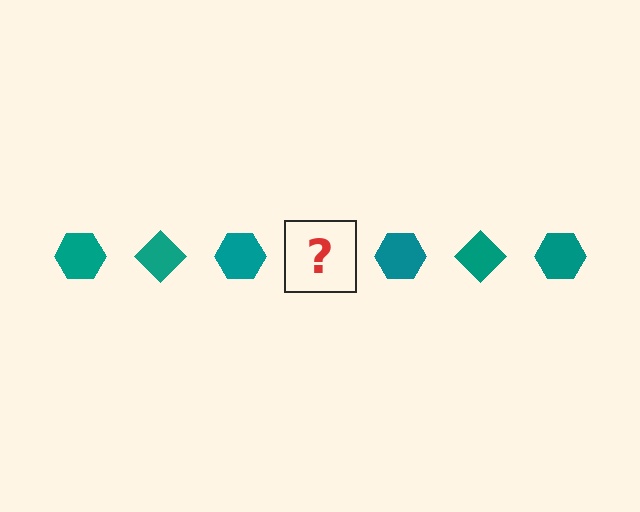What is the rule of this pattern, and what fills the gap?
The rule is that the pattern cycles through hexagon, diamond shapes in teal. The gap should be filled with a teal diamond.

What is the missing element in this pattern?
The missing element is a teal diamond.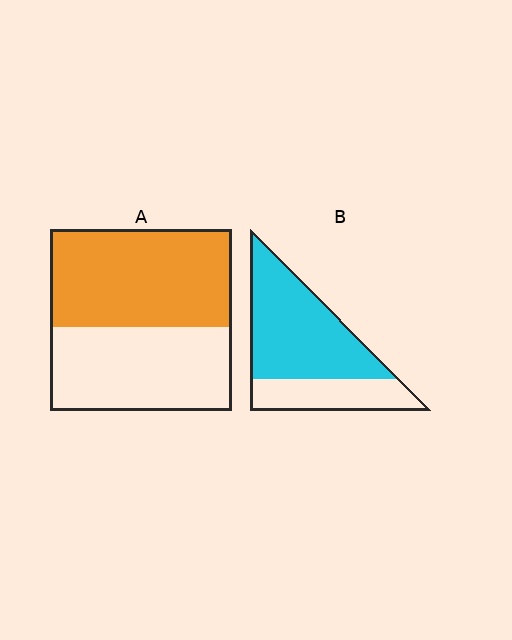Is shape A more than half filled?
Roughly half.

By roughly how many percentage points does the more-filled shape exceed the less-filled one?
By roughly 15 percentage points (B over A).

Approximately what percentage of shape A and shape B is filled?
A is approximately 55% and B is approximately 70%.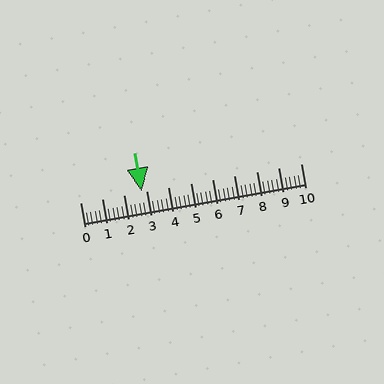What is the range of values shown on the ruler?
The ruler shows values from 0 to 10.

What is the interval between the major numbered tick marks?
The major tick marks are spaced 1 units apart.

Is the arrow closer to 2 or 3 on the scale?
The arrow is closer to 3.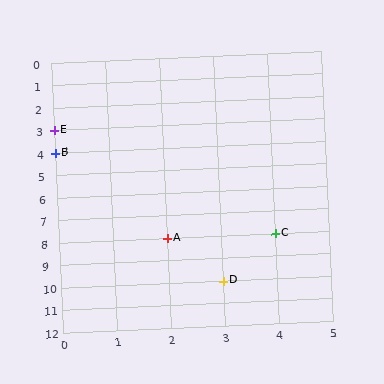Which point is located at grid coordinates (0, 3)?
Point E is at (0, 3).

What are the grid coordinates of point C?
Point C is at grid coordinates (4, 8).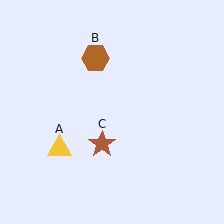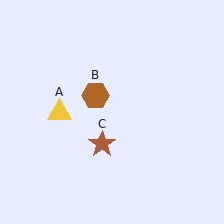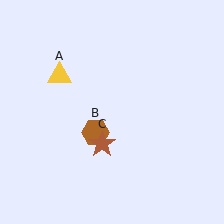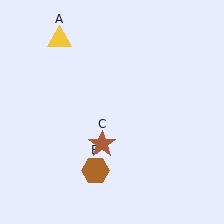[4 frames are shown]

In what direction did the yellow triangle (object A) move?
The yellow triangle (object A) moved up.